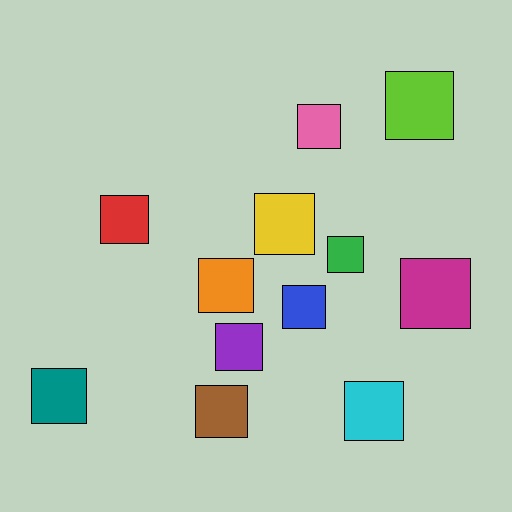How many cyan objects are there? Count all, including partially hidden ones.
There is 1 cyan object.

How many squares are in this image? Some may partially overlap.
There are 12 squares.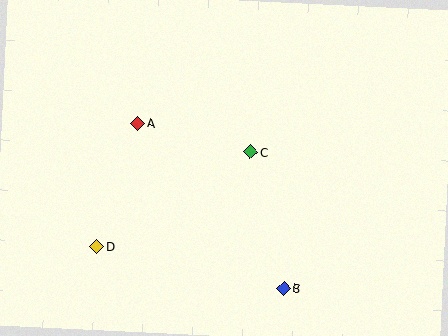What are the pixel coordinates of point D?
Point D is at (97, 246).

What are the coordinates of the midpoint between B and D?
The midpoint between B and D is at (190, 267).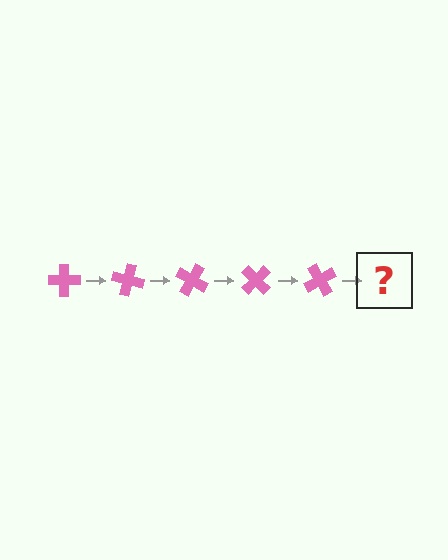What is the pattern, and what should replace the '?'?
The pattern is that the cross rotates 15 degrees each step. The '?' should be a pink cross rotated 75 degrees.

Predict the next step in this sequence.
The next step is a pink cross rotated 75 degrees.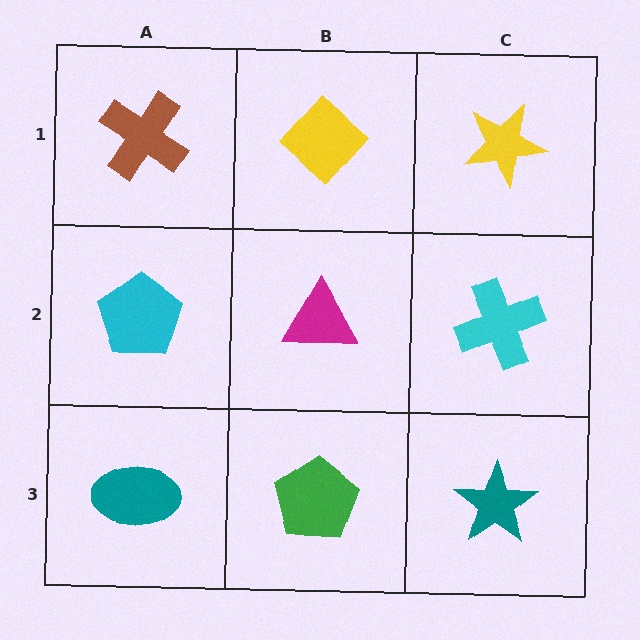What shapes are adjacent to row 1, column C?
A cyan cross (row 2, column C), a yellow diamond (row 1, column B).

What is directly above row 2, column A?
A brown cross.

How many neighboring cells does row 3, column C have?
2.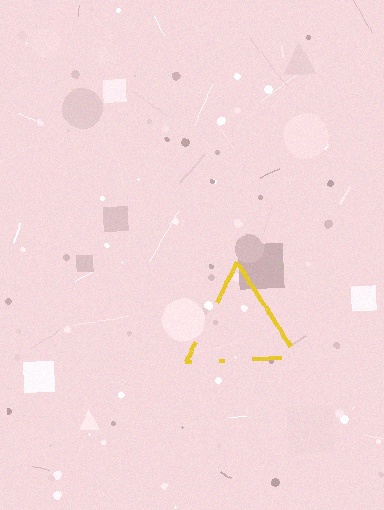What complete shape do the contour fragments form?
The contour fragments form a triangle.